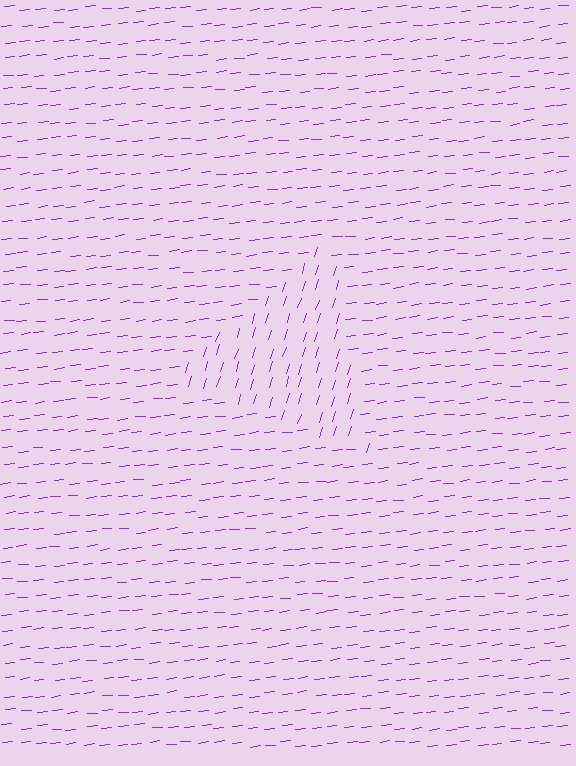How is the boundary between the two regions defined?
The boundary is defined purely by a change in line orientation (approximately 66 degrees difference). All lines are the same color and thickness.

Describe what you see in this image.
The image is filled with small purple line segments. A triangle region in the image has lines oriented differently from the surrounding lines, creating a visible texture boundary.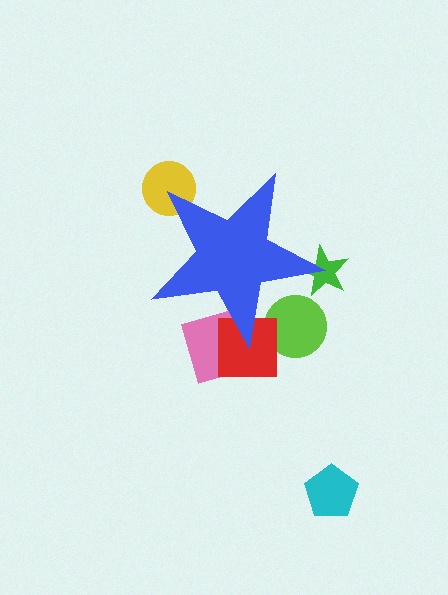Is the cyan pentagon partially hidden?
No, the cyan pentagon is fully visible.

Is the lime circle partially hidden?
Yes, the lime circle is partially hidden behind the blue star.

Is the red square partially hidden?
Yes, the red square is partially hidden behind the blue star.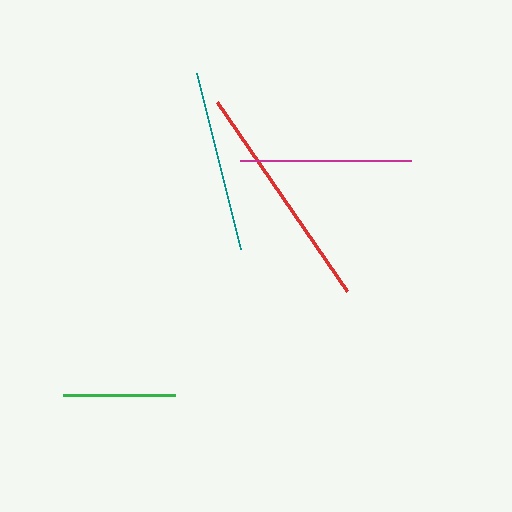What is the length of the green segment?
The green segment is approximately 112 pixels long.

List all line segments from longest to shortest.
From longest to shortest: red, teal, magenta, green.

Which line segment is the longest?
The red line is the longest at approximately 229 pixels.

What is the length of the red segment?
The red segment is approximately 229 pixels long.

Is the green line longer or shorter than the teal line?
The teal line is longer than the green line.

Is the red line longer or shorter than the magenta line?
The red line is longer than the magenta line.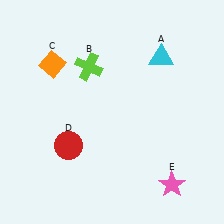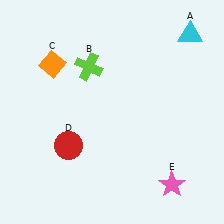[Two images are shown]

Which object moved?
The cyan triangle (A) moved right.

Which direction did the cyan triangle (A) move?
The cyan triangle (A) moved right.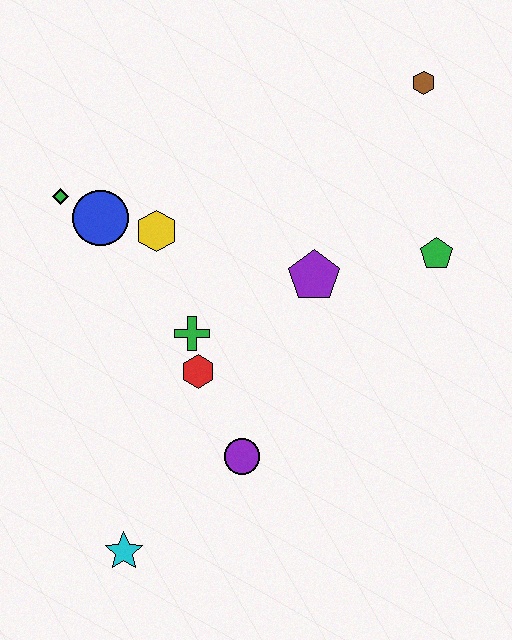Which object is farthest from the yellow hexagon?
The cyan star is farthest from the yellow hexagon.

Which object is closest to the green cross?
The red hexagon is closest to the green cross.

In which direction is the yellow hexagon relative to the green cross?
The yellow hexagon is above the green cross.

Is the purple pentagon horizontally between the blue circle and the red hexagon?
No